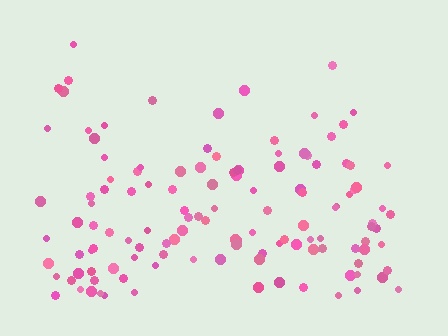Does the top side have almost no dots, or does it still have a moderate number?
Still a moderate number, just noticeably fewer than the bottom.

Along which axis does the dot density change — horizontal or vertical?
Vertical.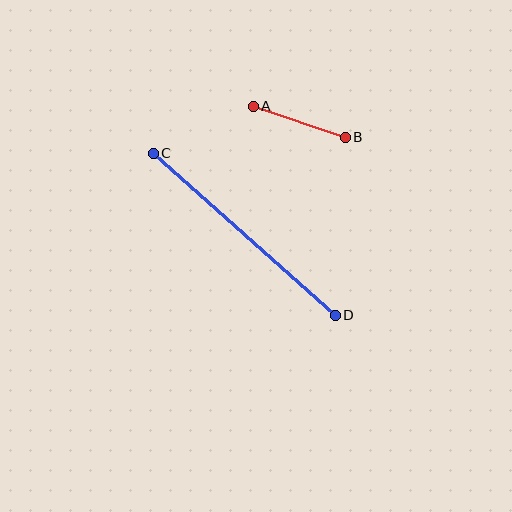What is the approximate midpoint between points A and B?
The midpoint is at approximately (299, 122) pixels.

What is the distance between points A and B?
The distance is approximately 97 pixels.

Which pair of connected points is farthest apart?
Points C and D are farthest apart.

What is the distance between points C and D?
The distance is approximately 244 pixels.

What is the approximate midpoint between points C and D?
The midpoint is at approximately (244, 234) pixels.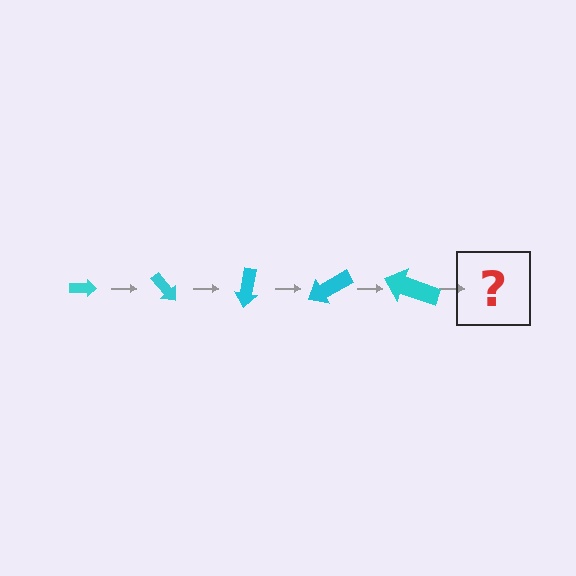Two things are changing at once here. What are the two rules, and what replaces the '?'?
The two rules are that the arrow grows larger each step and it rotates 50 degrees each step. The '?' should be an arrow, larger than the previous one and rotated 250 degrees from the start.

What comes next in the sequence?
The next element should be an arrow, larger than the previous one and rotated 250 degrees from the start.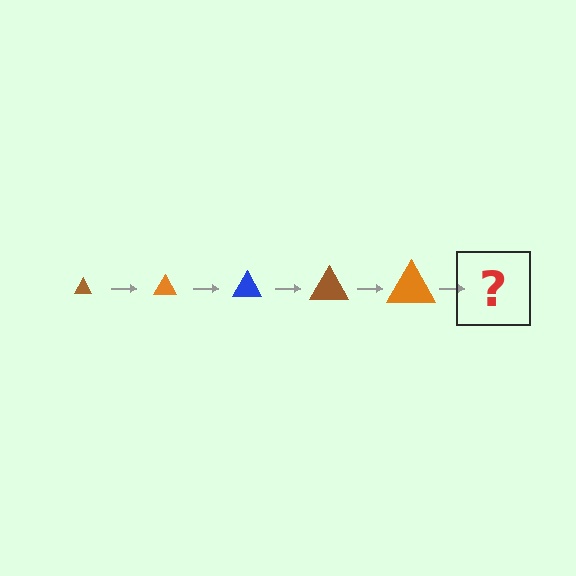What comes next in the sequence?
The next element should be a blue triangle, larger than the previous one.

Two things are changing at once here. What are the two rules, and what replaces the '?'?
The two rules are that the triangle grows larger each step and the color cycles through brown, orange, and blue. The '?' should be a blue triangle, larger than the previous one.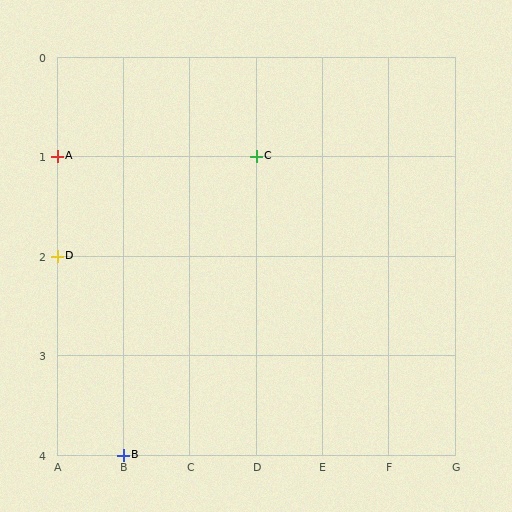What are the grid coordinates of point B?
Point B is at grid coordinates (B, 4).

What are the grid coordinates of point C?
Point C is at grid coordinates (D, 1).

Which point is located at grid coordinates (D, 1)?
Point C is at (D, 1).